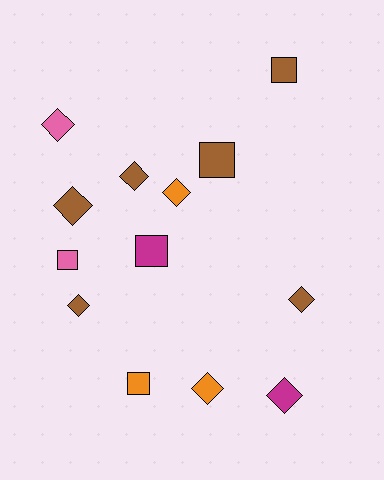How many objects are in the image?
There are 13 objects.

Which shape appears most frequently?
Diamond, with 8 objects.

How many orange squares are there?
There is 1 orange square.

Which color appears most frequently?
Brown, with 6 objects.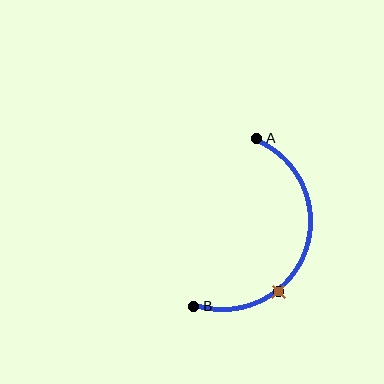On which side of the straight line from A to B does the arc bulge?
The arc bulges to the right of the straight line connecting A and B.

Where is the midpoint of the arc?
The arc midpoint is the point on the curve farthest from the straight line joining A and B. It sits to the right of that line.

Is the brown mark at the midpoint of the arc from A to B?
No. The brown mark lies on the arc but is closer to endpoint B. The arc midpoint would be at the point on the curve equidistant along the arc from both A and B.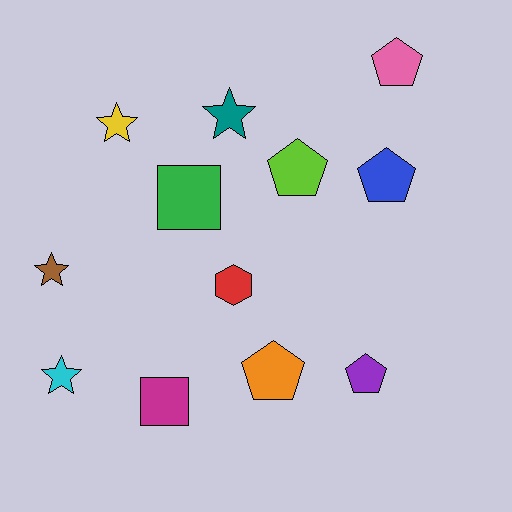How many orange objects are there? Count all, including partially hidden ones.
There is 1 orange object.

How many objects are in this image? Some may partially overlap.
There are 12 objects.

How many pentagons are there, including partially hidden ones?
There are 5 pentagons.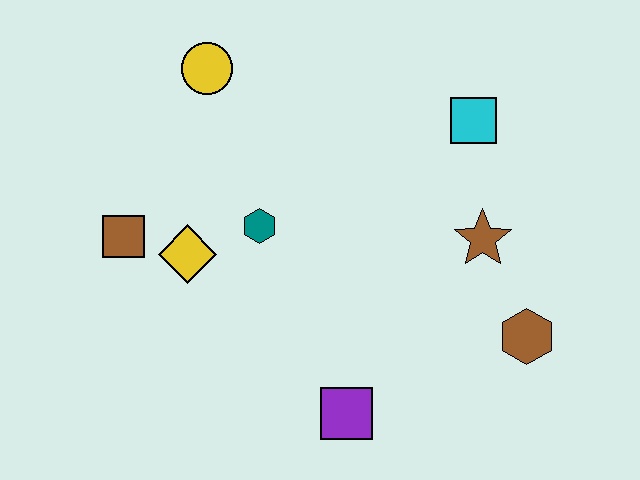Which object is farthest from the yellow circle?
The brown hexagon is farthest from the yellow circle.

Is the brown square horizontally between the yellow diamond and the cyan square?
No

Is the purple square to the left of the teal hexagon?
No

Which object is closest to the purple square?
The brown hexagon is closest to the purple square.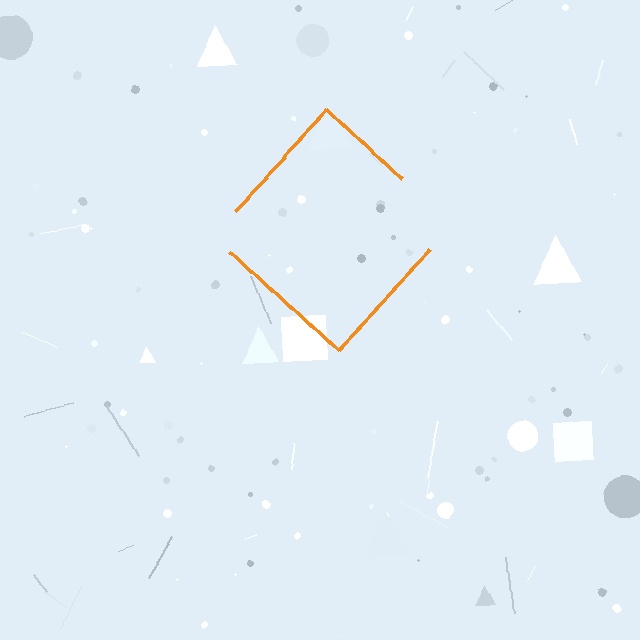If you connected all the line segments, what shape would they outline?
They would outline a diamond.